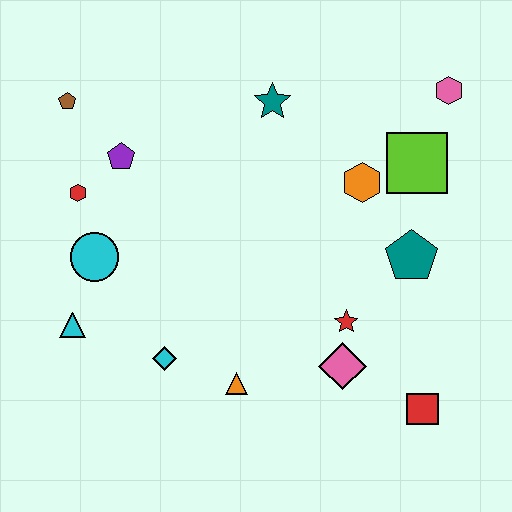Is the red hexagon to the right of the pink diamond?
No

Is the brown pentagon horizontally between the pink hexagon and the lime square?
No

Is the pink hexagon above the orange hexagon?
Yes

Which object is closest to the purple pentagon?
The red hexagon is closest to the purple pentagon.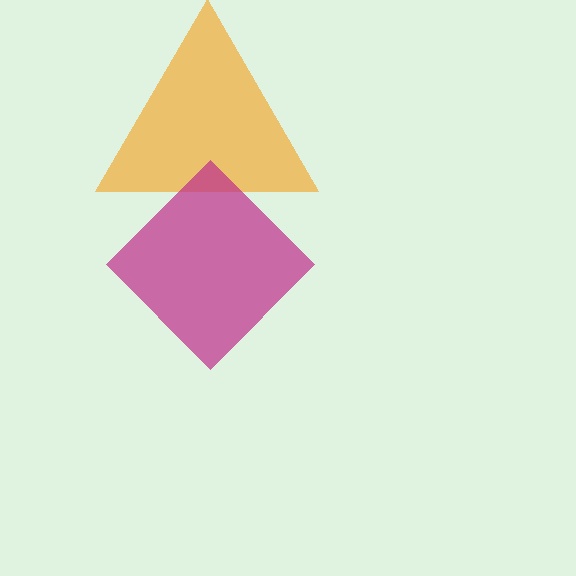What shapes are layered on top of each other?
The layered shapes are: an orange triangle, a magenta diamond.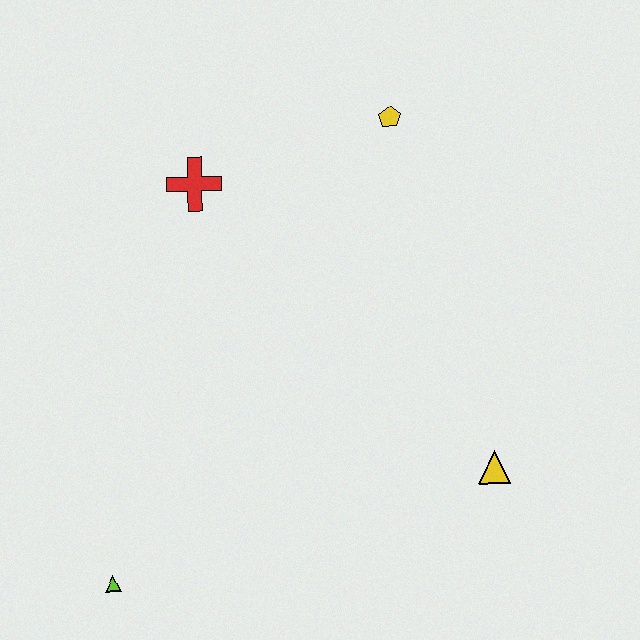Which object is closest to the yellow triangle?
The yellow pentagon is closest to the yellow triangle.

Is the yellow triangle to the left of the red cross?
No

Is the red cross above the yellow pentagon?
No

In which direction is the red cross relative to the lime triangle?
The red cross is above the lime triangle.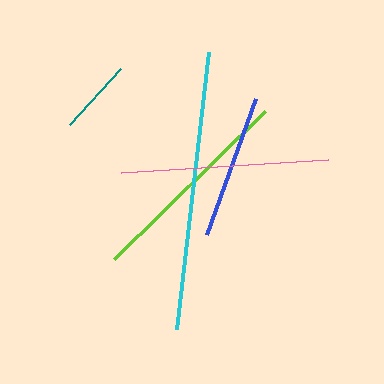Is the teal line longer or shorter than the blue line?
The blue line is longer than the teal line.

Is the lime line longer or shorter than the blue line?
The lime line is longer than the blue line.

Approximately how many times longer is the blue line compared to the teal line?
The blue line is approximately 1.9 times the length of the teal line.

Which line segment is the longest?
The cyan line is the longest at approximately 279 pixels.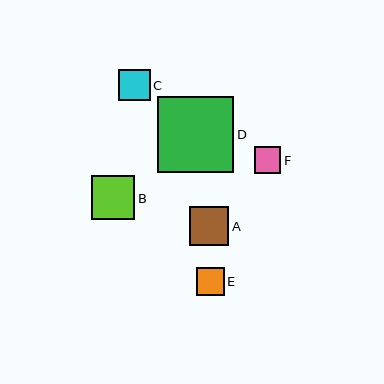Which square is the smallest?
Square F is the smallest with a size of approximately 27 pixels.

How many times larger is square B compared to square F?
Square B is approximately 1.6 times the size of square F.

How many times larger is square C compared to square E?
Square C is approximately 1.1 times the size of square E.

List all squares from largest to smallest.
From largest to smallest: D, B, A, C, E, F.